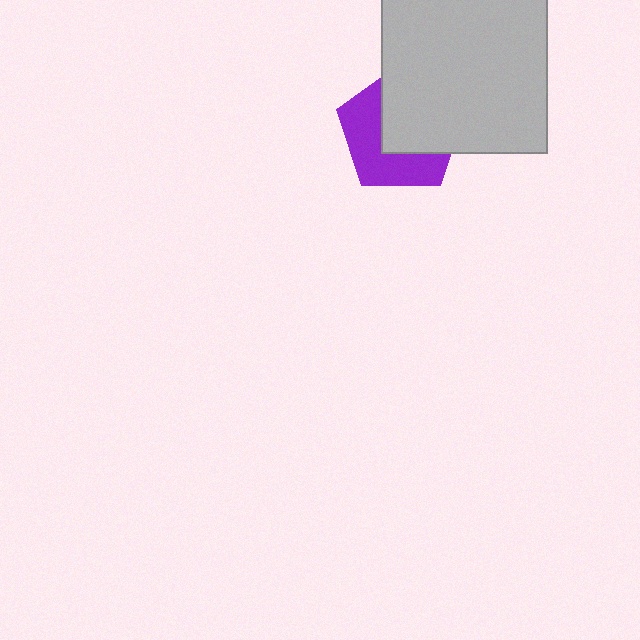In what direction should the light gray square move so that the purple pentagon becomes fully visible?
The light gray square should move toward the upper-right. That is the shortest direction to clear the overlap and leave the purple pentagon fully visible.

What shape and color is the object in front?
The object in front is a light gray square.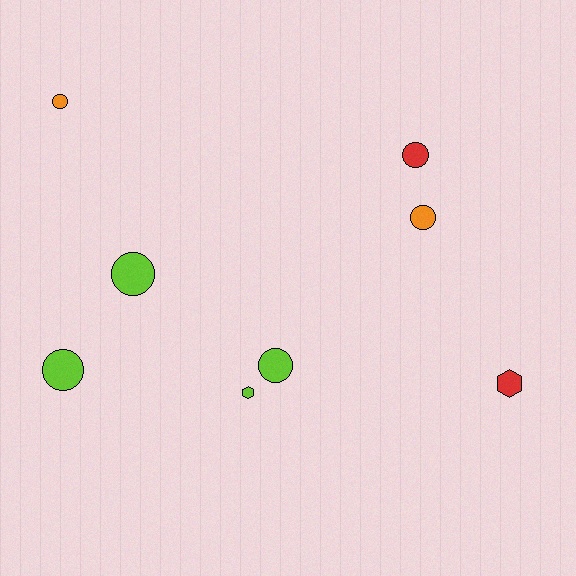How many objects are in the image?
There are 8 objects.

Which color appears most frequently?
Lime, with 4 objects.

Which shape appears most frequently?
Circle, with 6 objects.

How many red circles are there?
There is 1 red circle.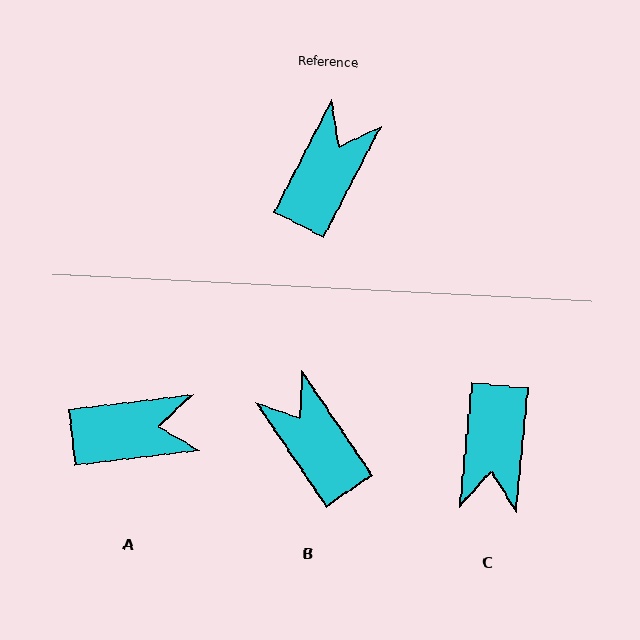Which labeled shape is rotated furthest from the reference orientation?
C, about 158 degrees away.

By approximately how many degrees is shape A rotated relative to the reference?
Approximately 56 degrees clockwise.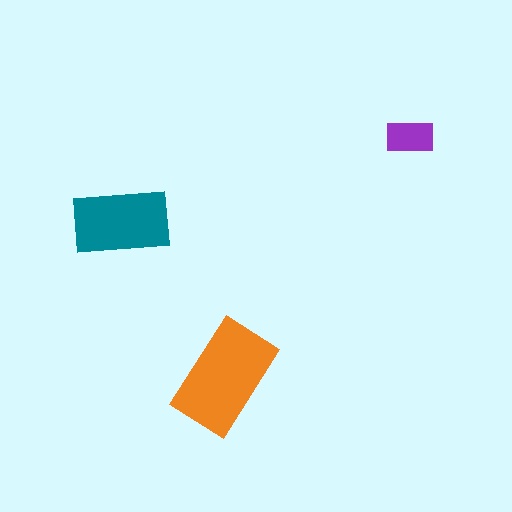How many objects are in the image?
There are 3 objects in the image.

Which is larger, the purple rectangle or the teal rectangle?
The teal one.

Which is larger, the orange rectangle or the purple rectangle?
The orange one.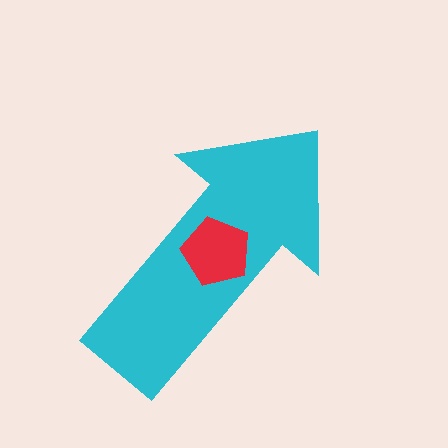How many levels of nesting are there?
2.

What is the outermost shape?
The cyan arrow.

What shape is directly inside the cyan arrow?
The red pentagon.